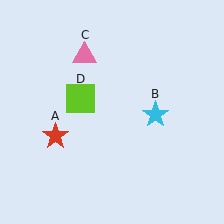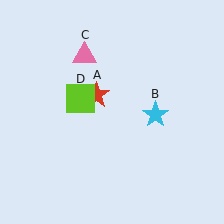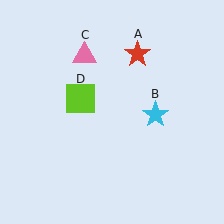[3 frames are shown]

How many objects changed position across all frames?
1 object changed position: red star (object A).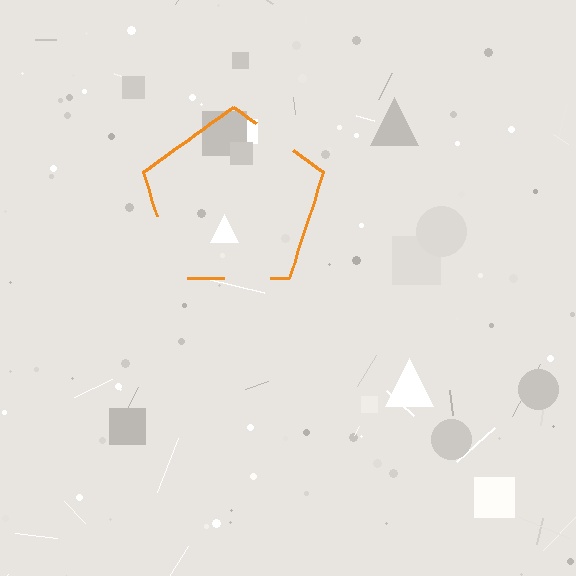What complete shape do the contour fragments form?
The contour fragments form a pentagon.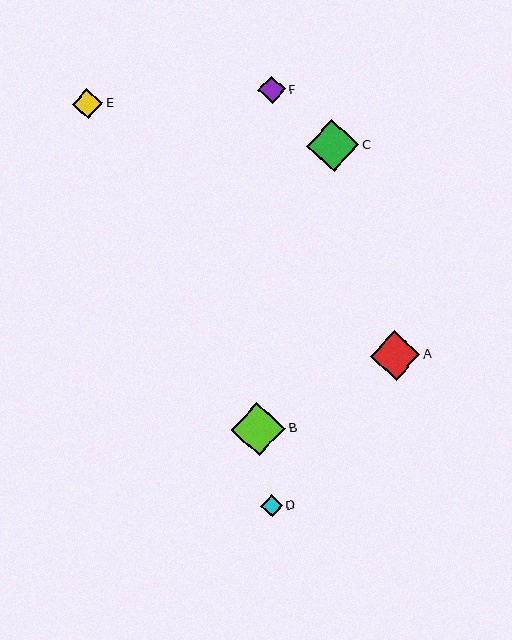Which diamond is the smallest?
Diamond D is the smallest with a size of approximately 22 pixels.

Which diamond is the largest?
Diamond B is the largest with a size of approximately 54 pixels.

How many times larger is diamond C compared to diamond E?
Diamond C is approximately 1.7 times the size of diamond E.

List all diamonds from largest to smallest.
From largest to smallest: B, C, A, E, F, D.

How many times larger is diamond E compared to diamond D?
Diamond E is approximately 1.4 times the size of diamond D.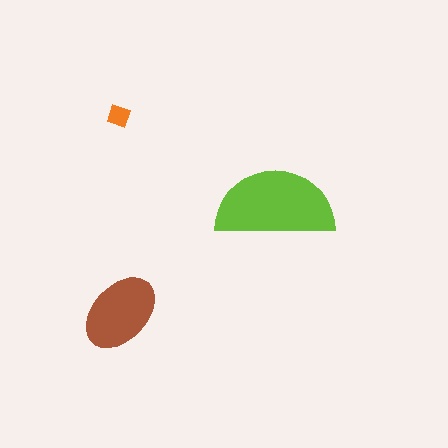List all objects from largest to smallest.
The lime semicircle, the brown ellipse, the orange diamond.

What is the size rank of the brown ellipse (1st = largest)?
2nd.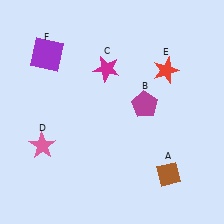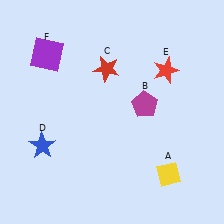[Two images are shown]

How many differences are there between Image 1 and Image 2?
There are 3 differences between the two images.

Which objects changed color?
A changed from brown to yellow. C changed from magenta to red. D changed from pink to blue.